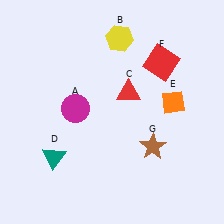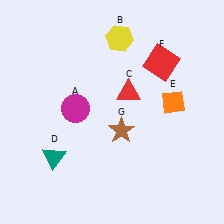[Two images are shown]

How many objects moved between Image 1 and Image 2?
1 object moved between the two images.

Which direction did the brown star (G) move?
The brown star (G) moved left.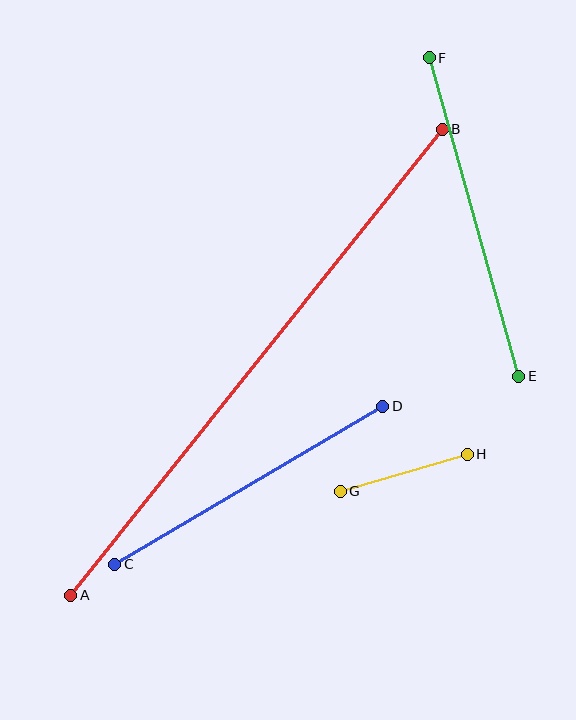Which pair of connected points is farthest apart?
Points A and B are farthest apart.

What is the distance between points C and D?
The distance is approximately 311 pixels.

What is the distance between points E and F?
The distance is approximately 331 pixels.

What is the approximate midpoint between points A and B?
The midpoint is at approximately (256, 362) pixels.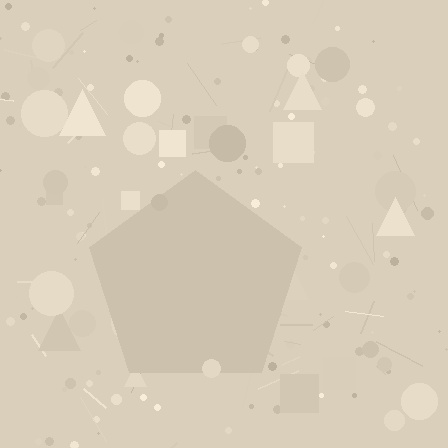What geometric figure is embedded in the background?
A pentagon is embedded in the background.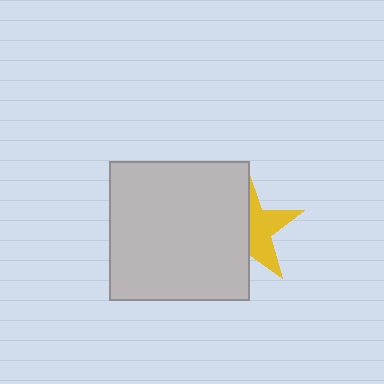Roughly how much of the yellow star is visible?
About half of it is visible (roughly 46%).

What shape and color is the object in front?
The object in front is a light gray square.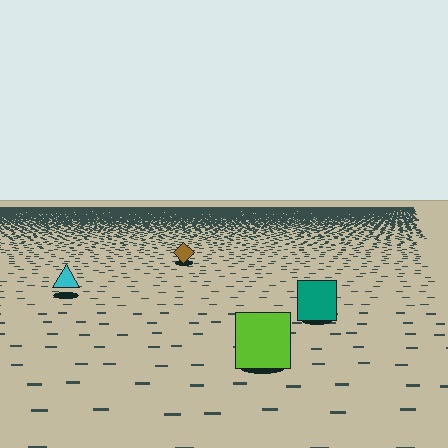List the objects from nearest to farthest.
From nearest to farthest: the lime square, the teal square, the cyan triangle, the brown diamond.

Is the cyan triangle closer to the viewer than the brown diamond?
Yes. The cyan triangle is closer — you can tell from the texture gradient: the ground texture is coarser near it.